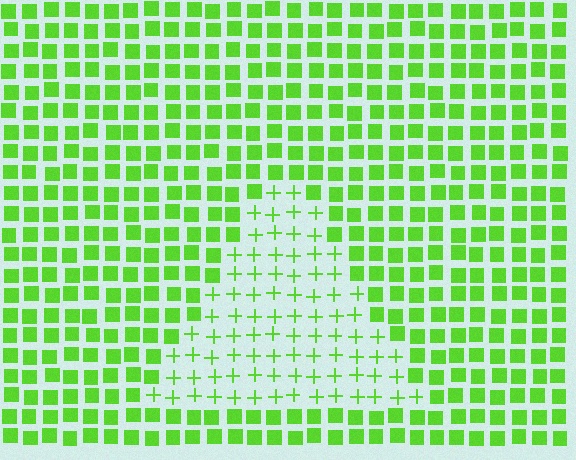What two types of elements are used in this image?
The image uses plus signs inside the triangle region and squares outside it.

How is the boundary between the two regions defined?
The boundary is defined by a change in element shape: plus signs inside vs. squares outside. All elements share the same color and spacing.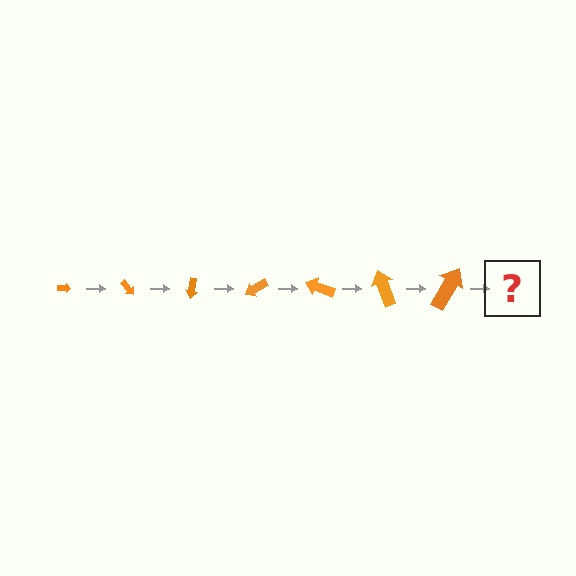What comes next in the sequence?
The next element should be an arrow, larger than the previous one and rotated 350 degrees from the start.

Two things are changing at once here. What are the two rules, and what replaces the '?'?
The two rules are that the arrow grows larger each step and it rotates 50 degrees each step. The '?' should be an arrow, larger than the previous one and rotated 350 degrees from the start.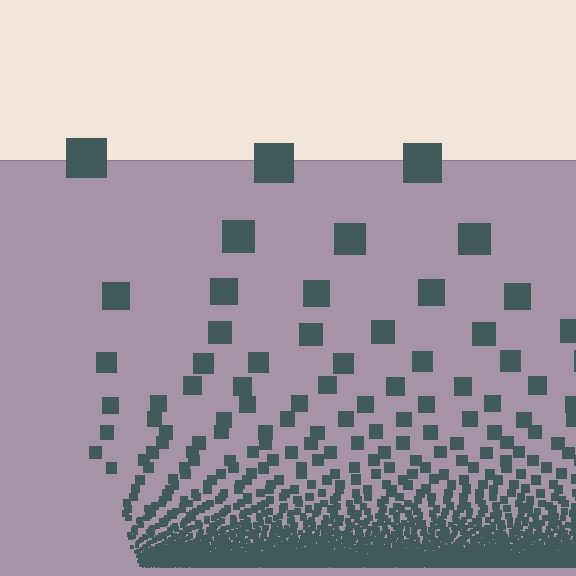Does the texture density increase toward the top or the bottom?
Density increases toward the bottom.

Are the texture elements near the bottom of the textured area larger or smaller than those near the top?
Smaller. The gradient is inverted — elements near the bottom are smaller and denser.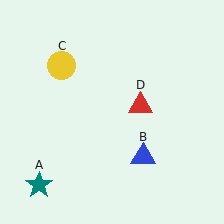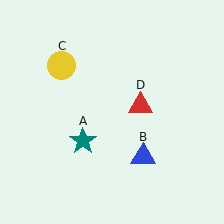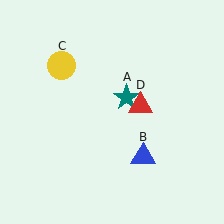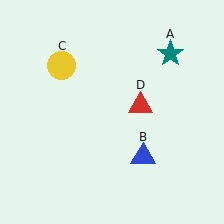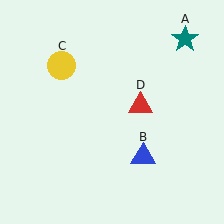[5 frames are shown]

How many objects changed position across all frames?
1 object changed position: teal star (object A).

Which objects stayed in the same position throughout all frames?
Blue triangle (object B) and yellow circle (object C) and red triangle (object D) remained stationary.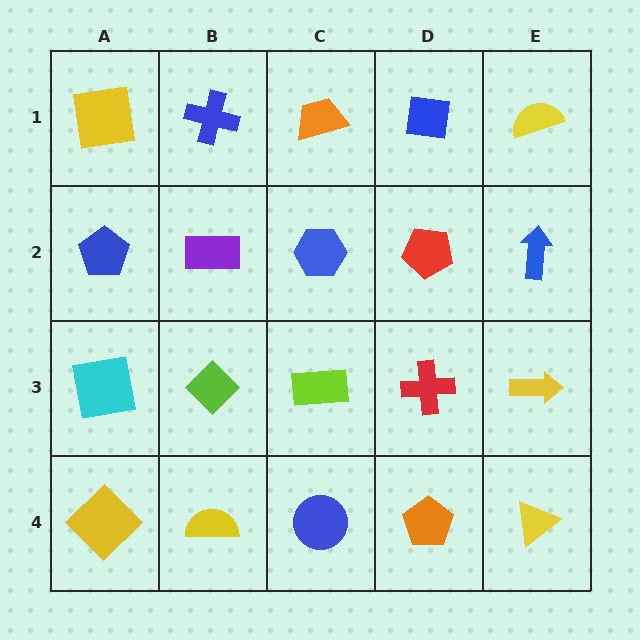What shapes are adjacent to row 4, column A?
A cyan square (row 3, column A), a yellow semicircle (row 4, column B).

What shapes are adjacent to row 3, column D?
A red pentagon (row 2, column D), an orange pentagon (row 4, column D), a lime rectangle (row 3, column C), a yellow arrow (row 3, column E).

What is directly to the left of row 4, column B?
A yellow diamond.